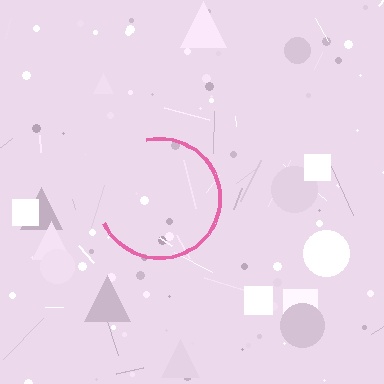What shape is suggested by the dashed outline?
The dashed outline suggests a circle.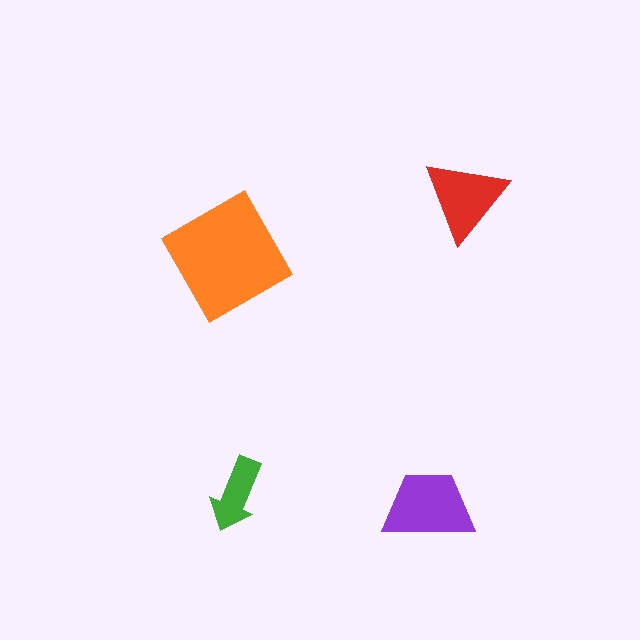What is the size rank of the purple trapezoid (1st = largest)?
2nd.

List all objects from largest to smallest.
The orange square, the purple trapezoid, the red triangle, the green arrow.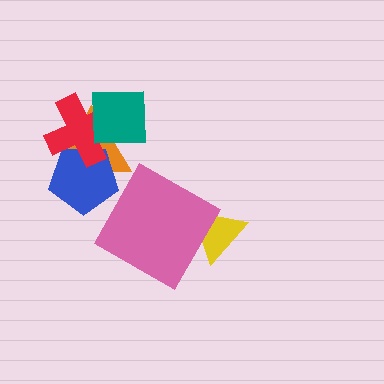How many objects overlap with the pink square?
1 object overlaps with the pink square.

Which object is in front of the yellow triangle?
The pink square is in front of the yellow triangle.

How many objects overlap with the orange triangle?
3 objects overlap with the orange triangle.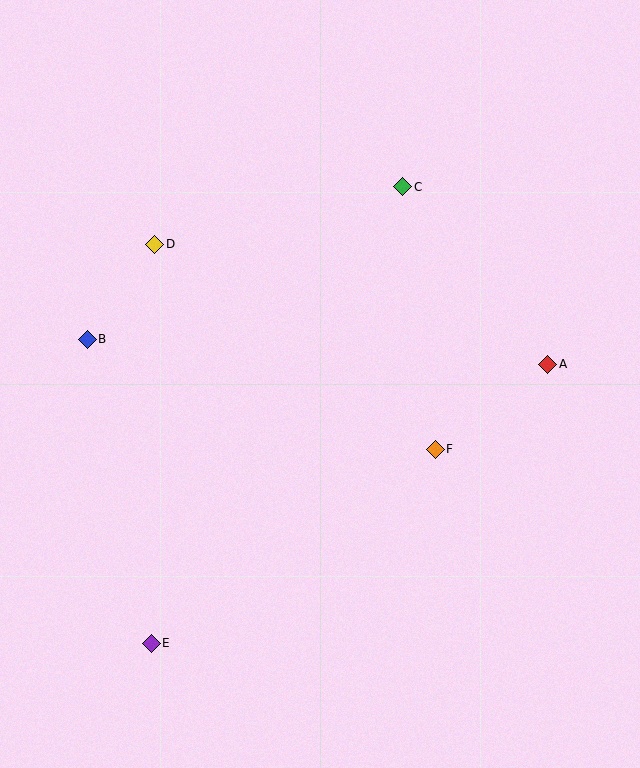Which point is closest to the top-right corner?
Point C is closest to the top-right corner.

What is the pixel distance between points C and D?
The distance between C and D is 255 pixels.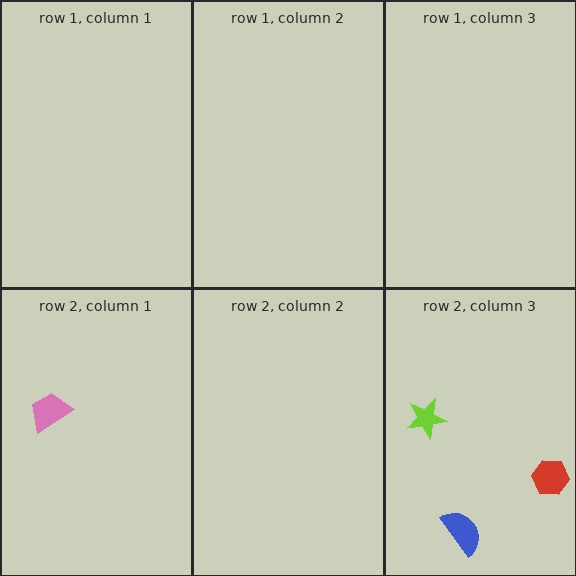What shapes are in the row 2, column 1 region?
The pink trapezoid.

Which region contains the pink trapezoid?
The row 2, column 1 region.